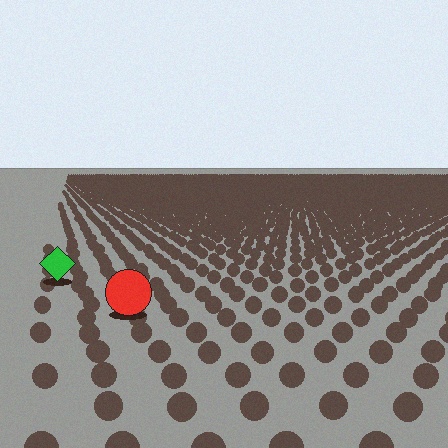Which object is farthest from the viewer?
The green diamond is farthest from the viewer. It appears smaller and the ground texture around it is denser.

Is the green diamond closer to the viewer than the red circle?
No. The red circle is closer — you can tell from the texture gradient: the ground texture is coarser near it.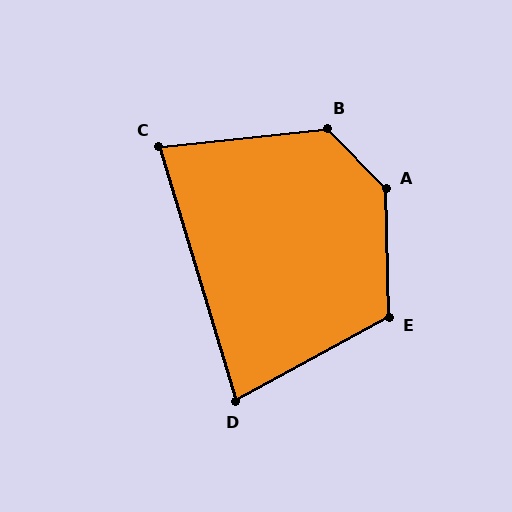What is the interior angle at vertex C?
Approximately 79 degrees (acute).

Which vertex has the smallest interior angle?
D, at approximately 78 degrees.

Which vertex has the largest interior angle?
A, at approximately 137 degrees.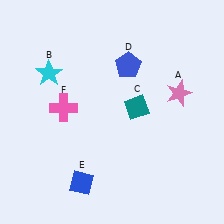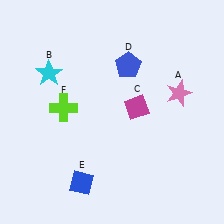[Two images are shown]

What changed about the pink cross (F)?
In Image 1, F is pink. In Image 2, it changed to lime.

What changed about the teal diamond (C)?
In Image 1, C is teal. In Image 2, it changed to magenta.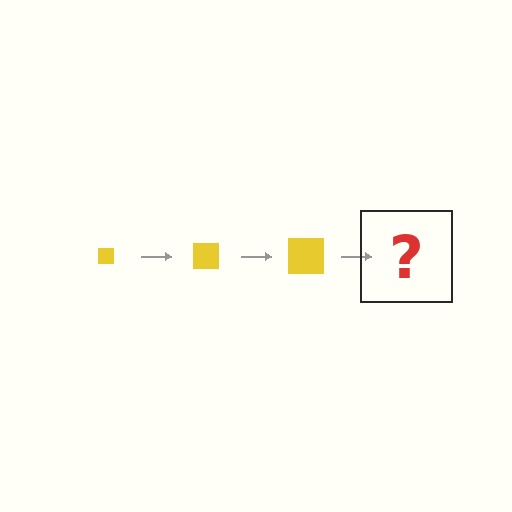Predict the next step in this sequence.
The next step is a yellow square, larger than the previous one.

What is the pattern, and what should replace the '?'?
The pattern is that the square gets progressively larger each step. The '?' should be a yellow square, larger than the previous one.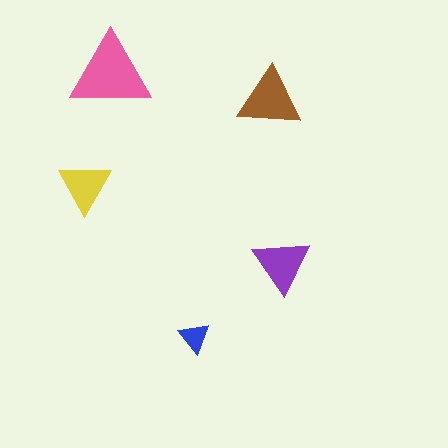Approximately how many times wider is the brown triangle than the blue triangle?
About 2 times wider.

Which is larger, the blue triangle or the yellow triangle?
The yellow one.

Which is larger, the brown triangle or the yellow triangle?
The brown one.